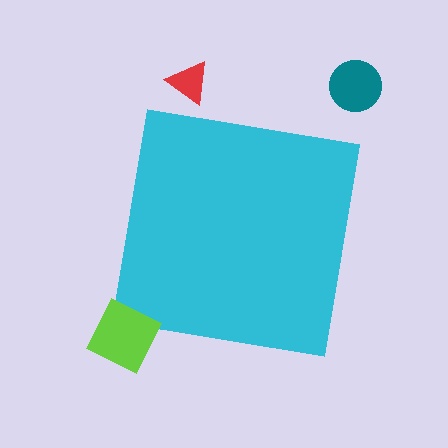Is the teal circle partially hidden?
No, the teal circle is fully visible.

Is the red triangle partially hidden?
No, the red triangle is fully visible.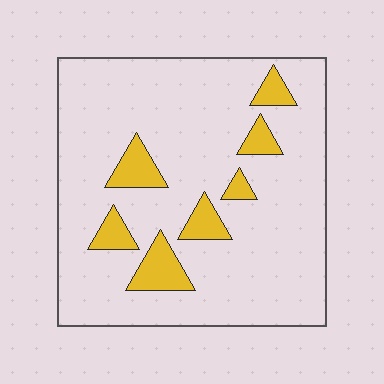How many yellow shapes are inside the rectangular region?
7.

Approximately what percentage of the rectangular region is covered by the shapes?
Approximately 15%.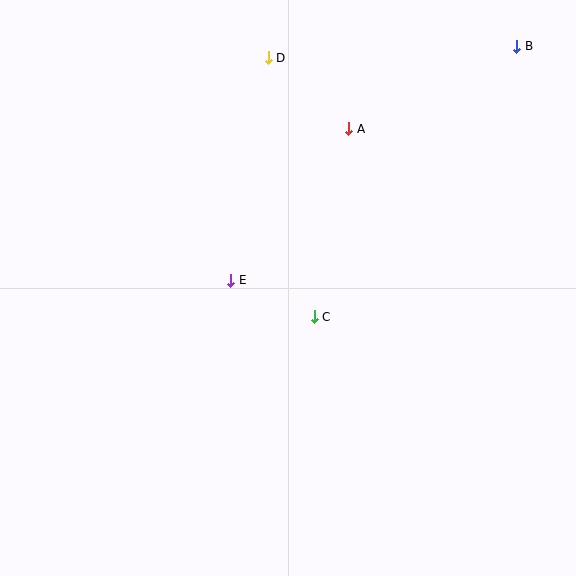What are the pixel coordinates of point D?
Point D is at (268, 58).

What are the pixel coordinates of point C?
Point C is at (314, 317).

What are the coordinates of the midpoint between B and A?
The midpoint between B and A is at (433, 88).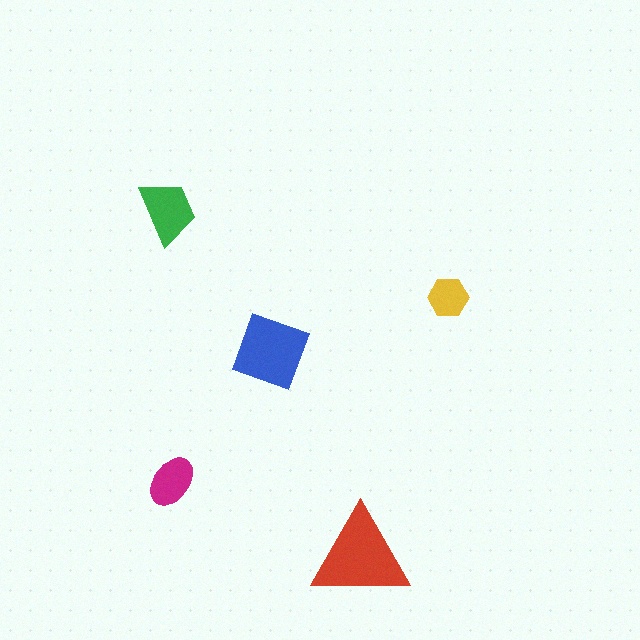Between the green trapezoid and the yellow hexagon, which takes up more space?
The green trapezoid.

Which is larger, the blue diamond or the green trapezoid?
The blue diamond.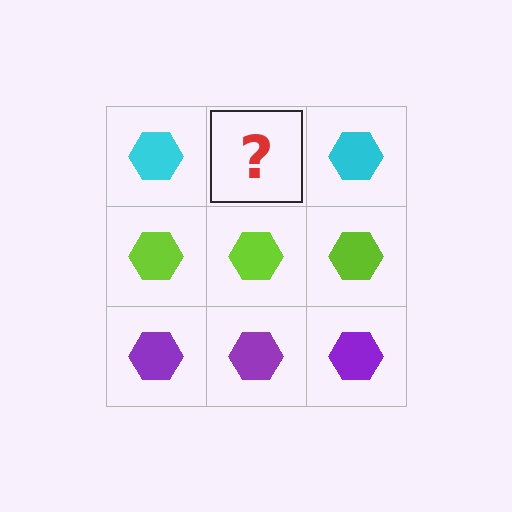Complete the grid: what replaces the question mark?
The question mark should be replaced with a cyan hexagon.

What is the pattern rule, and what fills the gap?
The rule is that each row has a consistent color. The gap should be filled with a cyan hexagon.